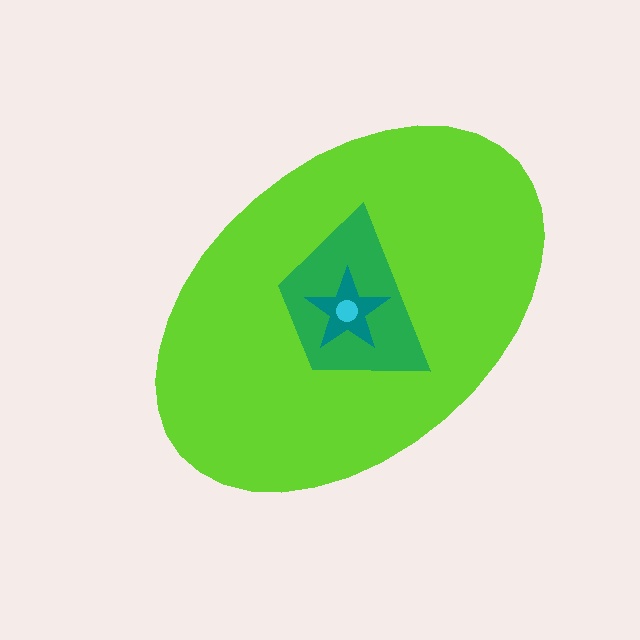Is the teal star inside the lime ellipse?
Yes.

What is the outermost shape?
The lime ellipse.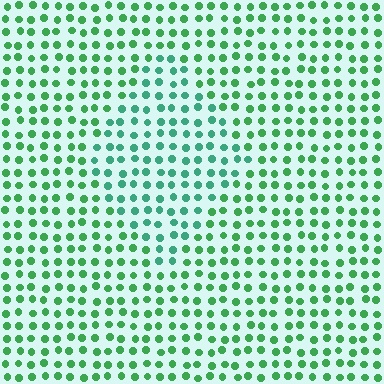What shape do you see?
I see a diamond.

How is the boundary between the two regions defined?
The boundary is defined purely by a slight shift in hue (about 26 degrees). Spacing, size, and orientation are identical on both sides.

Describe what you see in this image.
The image is filled with small green elements in a uniform arrangement. A diamond-shaped region is visible where the elements are tinted to a slightly different hue, forming a subtle color boundary.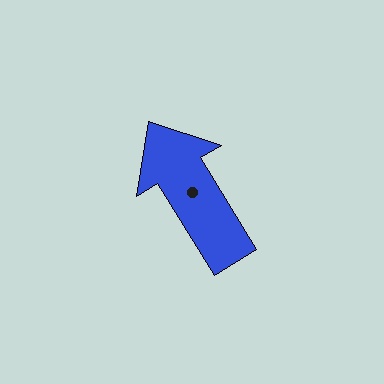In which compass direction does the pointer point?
Northwest.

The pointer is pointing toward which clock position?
Roughly 11 o'clock.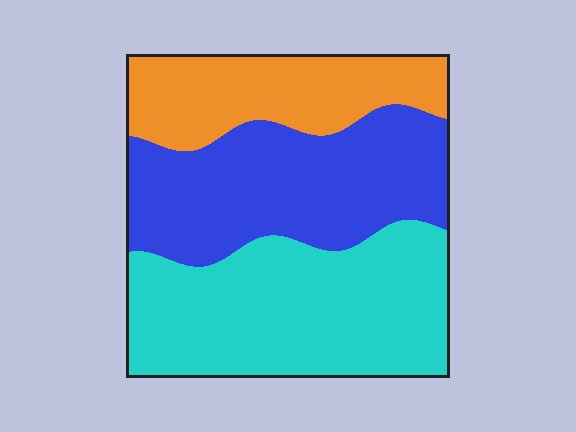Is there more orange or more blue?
Blue.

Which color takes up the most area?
Cyan, at roughly 40%.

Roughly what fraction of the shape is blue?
Blue takes up about three eighths (3/8) of the shape.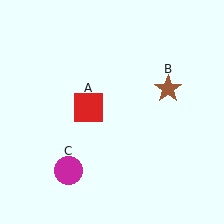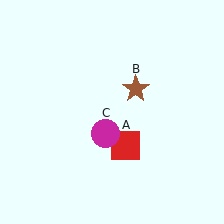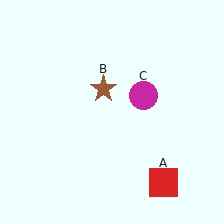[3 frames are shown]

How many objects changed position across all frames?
3 objects changed position: red square (object A), brown star (object B), magenta circle (object C).